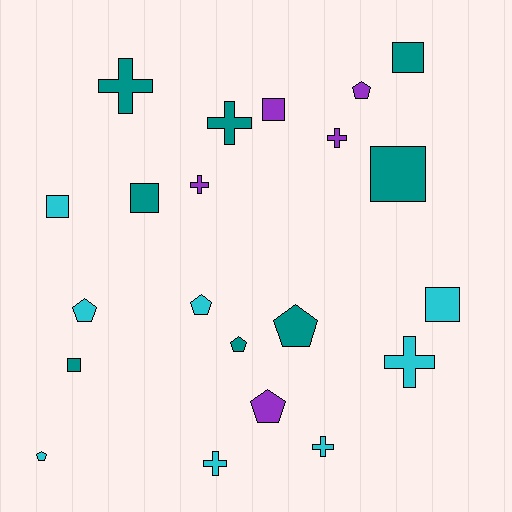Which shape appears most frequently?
Square, with 7 objects.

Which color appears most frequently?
Teal, with 8 objects.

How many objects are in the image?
There are 21 objects.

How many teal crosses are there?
There are 2 teal crosses.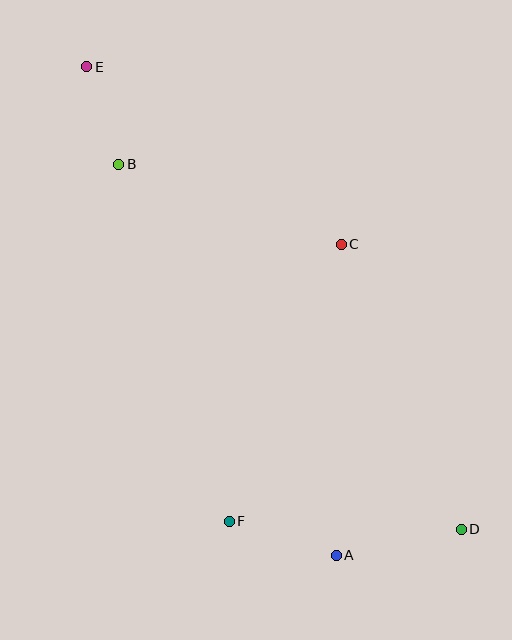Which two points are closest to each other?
Points B and E are closest to each other.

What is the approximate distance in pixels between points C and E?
The distance between C and E is approximately 310 pixels.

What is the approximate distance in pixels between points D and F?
The distance between D and F is approximately 232 pixels.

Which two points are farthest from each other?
Points D and E are farthest from each other.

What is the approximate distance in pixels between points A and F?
The distance between A and F is approximately 112 pixels.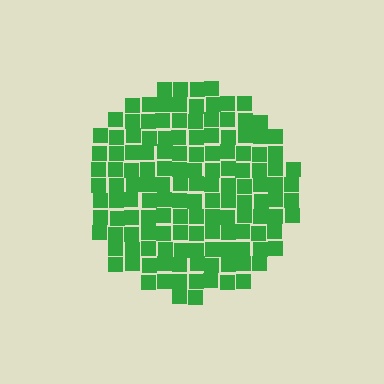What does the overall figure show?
The overall figure shows a circle.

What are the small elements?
The small elements are squares.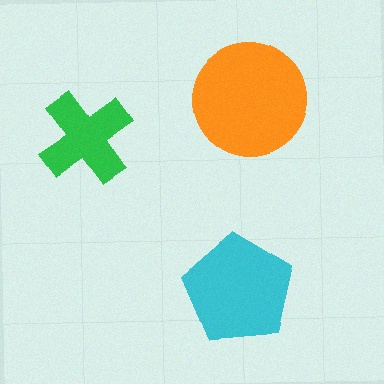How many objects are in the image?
There are 3 objects in the image.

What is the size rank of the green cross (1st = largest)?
3rd.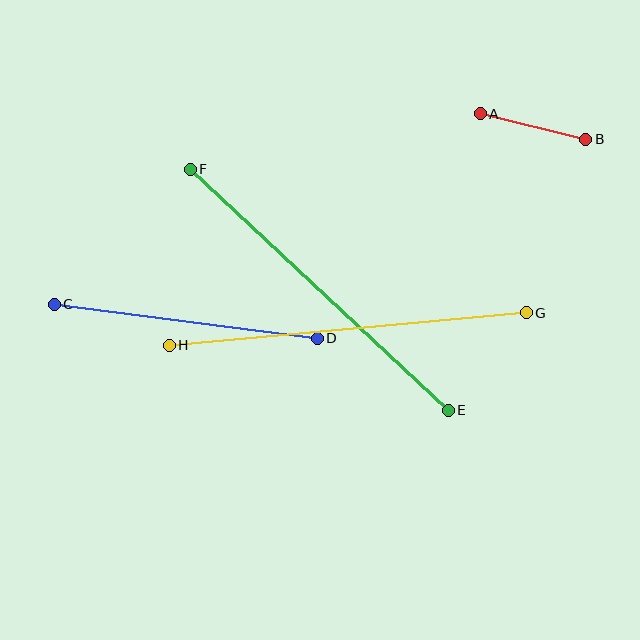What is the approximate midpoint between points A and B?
The midpoint is at approximately (533, 126) pixels.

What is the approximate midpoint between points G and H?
The midpoint is at approximately (348, 329) pixels.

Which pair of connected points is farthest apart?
Points G and H are farthest apart.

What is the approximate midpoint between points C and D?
The midpoint is at approximately (186, 321) pixels.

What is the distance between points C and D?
The distance is approximately 265 pixels.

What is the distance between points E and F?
The distance is approximately 353 pixels.